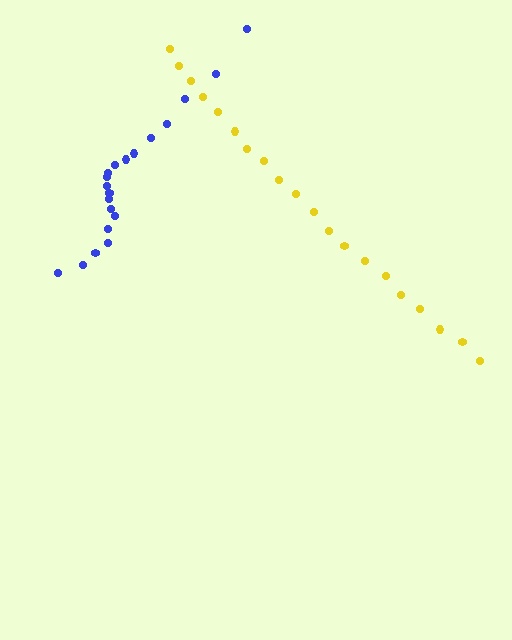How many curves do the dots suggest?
There are 2 distinct paths.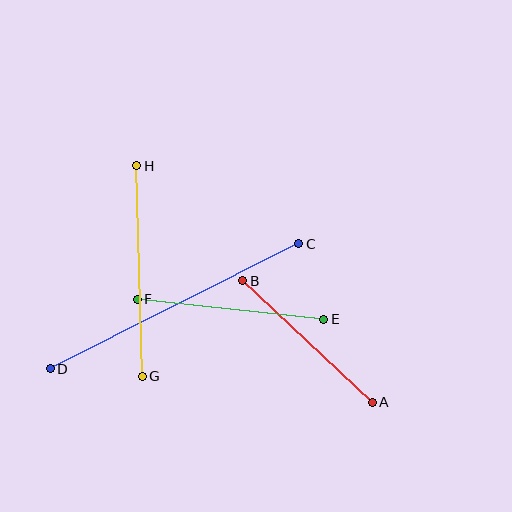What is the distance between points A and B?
The distance is approximately 178 pixels.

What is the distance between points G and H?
The distance is approximately 210 pixels.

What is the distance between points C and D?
The distance is approximately 278 pixels.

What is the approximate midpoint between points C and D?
The midpoint is at approximately (175, 306) pixels.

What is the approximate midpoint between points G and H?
The midpoint is at approximately (139, 271) pixels.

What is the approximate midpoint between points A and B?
The midpoint is at approximately (307, 342) pixels.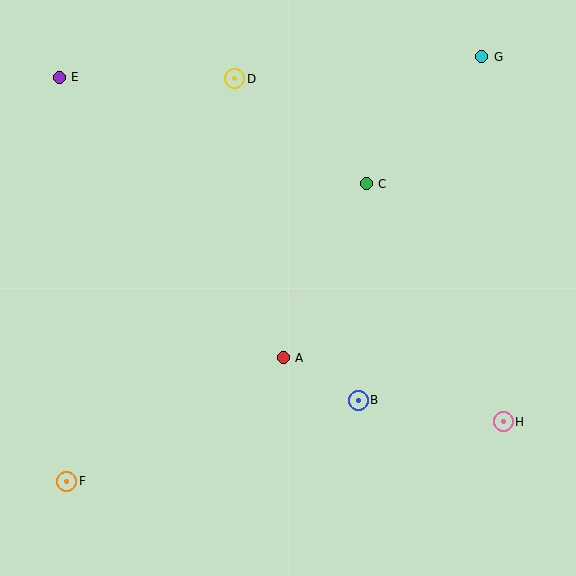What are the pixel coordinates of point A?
Point A is at (283, 358).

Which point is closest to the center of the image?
Point A at (283, 358) is closest to the center.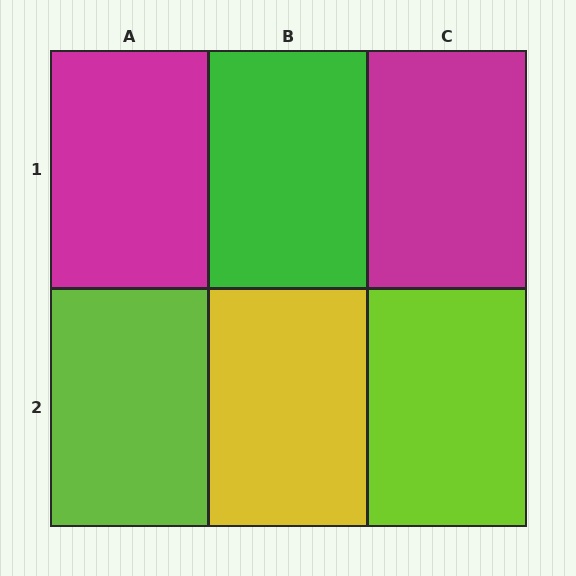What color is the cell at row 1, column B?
Green.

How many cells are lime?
2 cells are lime.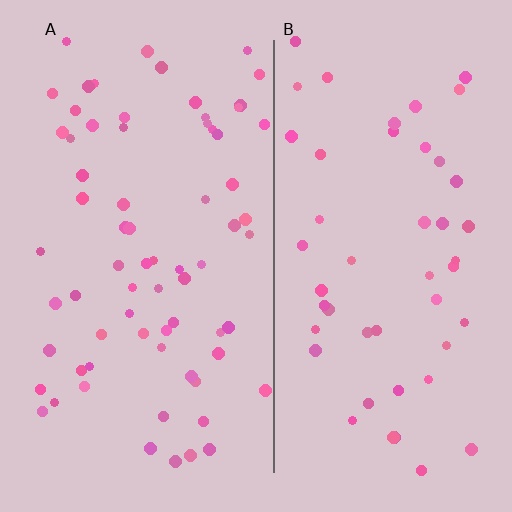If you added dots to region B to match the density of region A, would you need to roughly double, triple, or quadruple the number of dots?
Approximately double.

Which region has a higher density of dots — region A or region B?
A (the left).